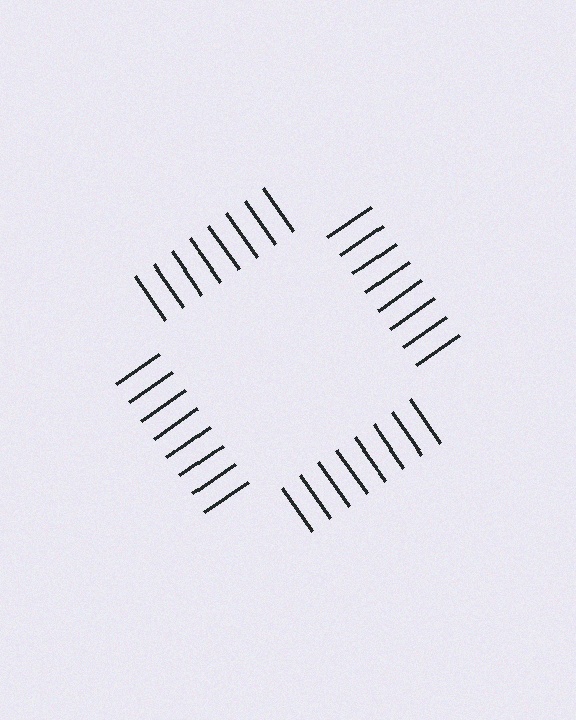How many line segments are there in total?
32 — 8 along each of the 4 edges.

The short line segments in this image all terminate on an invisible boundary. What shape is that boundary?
An illusory square — the line segments terminate on its edges but no continuous stroke is drawn.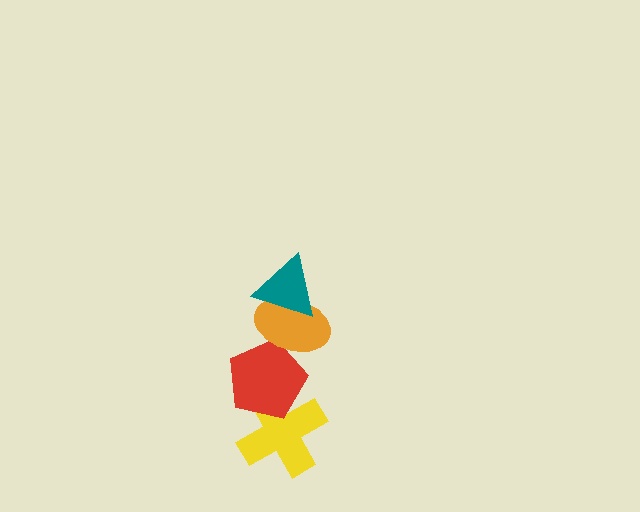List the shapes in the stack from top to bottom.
From top to bottom: the teal triangle, the orange ellipse, the red pentagon, the yellow cross.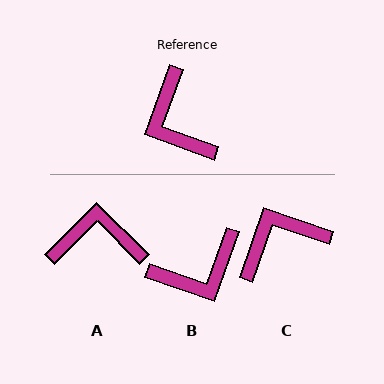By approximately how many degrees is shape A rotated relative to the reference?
Approximately 114 degrees clockwise.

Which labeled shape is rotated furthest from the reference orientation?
A, about 114 degrees away.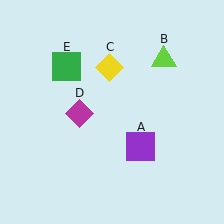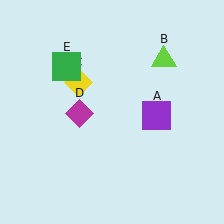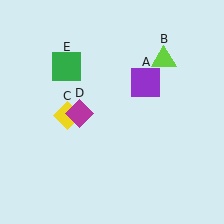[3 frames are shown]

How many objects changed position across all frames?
2 objects changed position: purple square (object A), yellow diamond (object C).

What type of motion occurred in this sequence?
The purple square (object A), yellow diamond (object C) rotated counterclockwise around the center of the scene.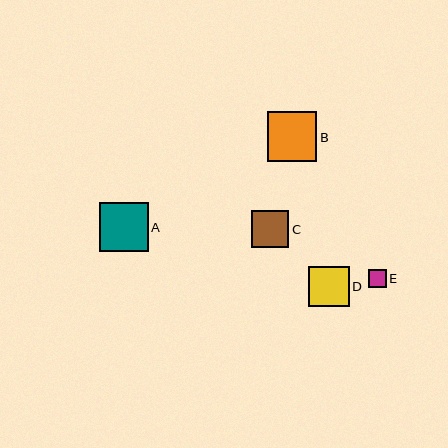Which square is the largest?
Square B is the largest with a size of approximately 50 pixels.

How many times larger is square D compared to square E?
Square D is approximately 2.3 times the size of square E.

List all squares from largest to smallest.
From largest to smallest: B, A, D, C, E.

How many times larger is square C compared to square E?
Square C is approximately 2.1 times the size of square E.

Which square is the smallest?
Square E is the smallest with a size of approximately 17 pixels.